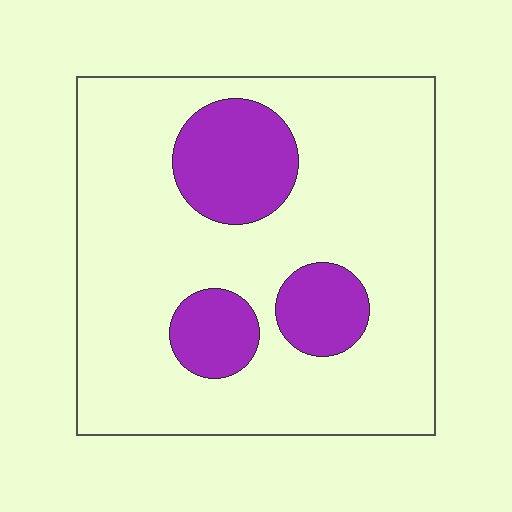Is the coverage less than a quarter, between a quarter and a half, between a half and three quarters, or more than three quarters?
Less than a quarter.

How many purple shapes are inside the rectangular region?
3.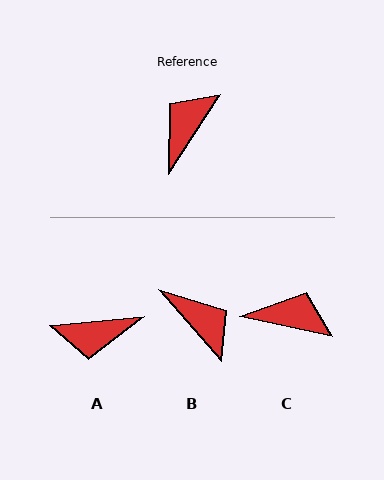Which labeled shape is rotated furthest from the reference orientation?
A, about 129 degrees away.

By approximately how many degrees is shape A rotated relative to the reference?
Approximately 129 degrees counter-clockwise.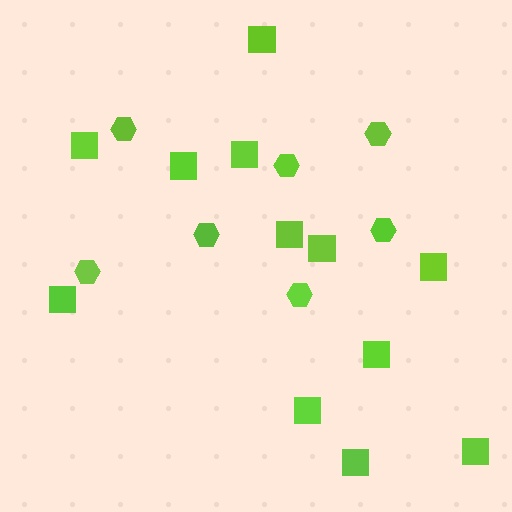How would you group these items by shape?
There are 2 groups: one group of hexagons (7) and one group of squares (12).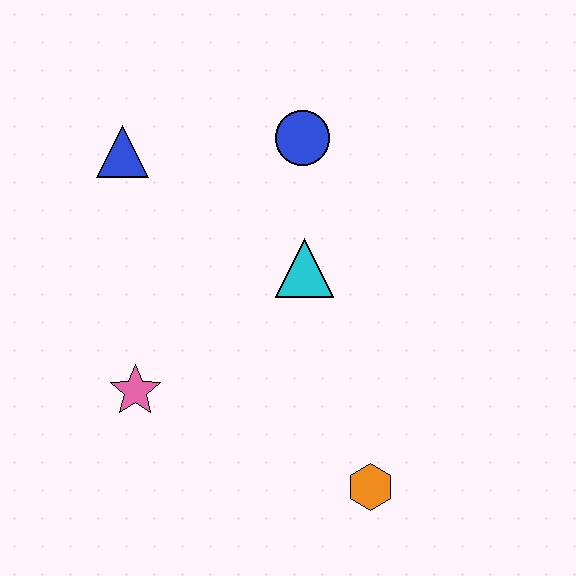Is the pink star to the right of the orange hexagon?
No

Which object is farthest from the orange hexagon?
The blue triangle is farthest from the orange hexagon.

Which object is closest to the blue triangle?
The blue circle is closest to the blue triangle.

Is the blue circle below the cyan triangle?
No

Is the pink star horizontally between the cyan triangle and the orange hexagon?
No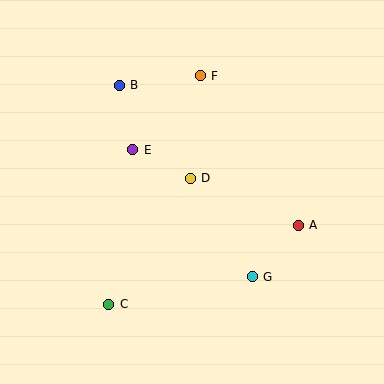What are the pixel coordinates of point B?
Point B is at (119, 85).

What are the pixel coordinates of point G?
Point G is at (252, 277).